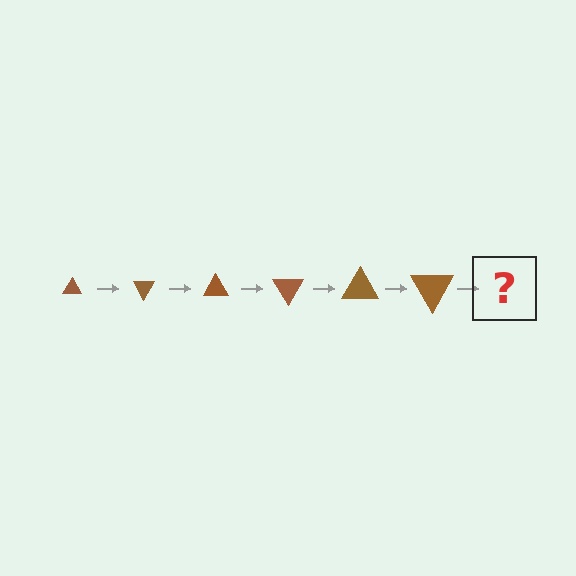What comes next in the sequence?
The next element should be a triangle, larger than the previous one and rotated 360 degrees from the start.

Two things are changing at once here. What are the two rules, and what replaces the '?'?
The two rules are that the triangle grows larger each step and it rotates 60 degrees each step. The '?' should be a triangle, larger than the previous one and rotated 360 degrees from the start.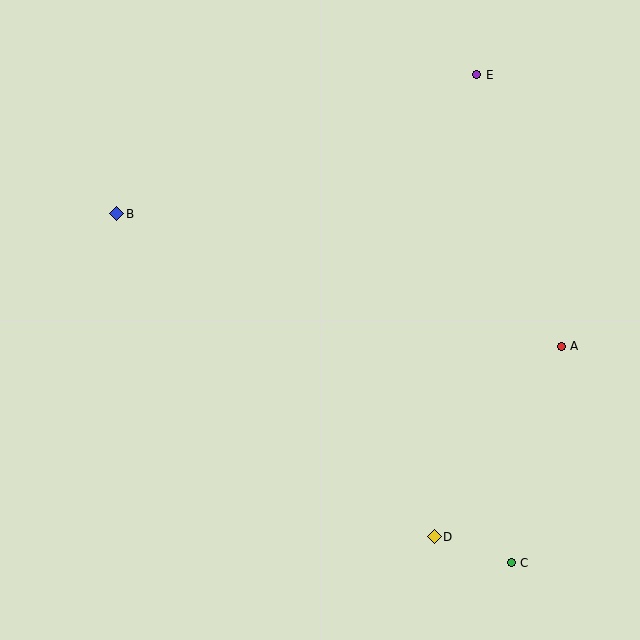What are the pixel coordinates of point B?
Point B is at (117, 214).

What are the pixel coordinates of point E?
Point E is at (477, 75).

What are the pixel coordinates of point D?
Point D is at (434, 537).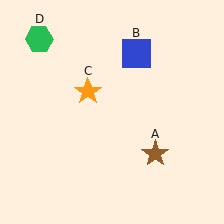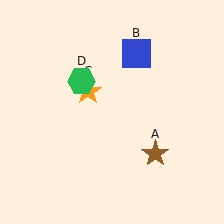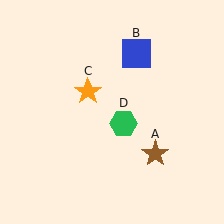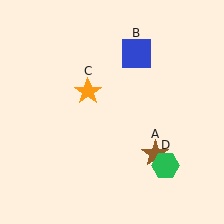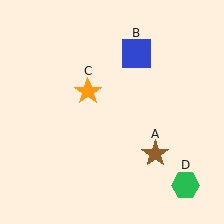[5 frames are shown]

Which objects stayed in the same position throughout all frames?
Brown star (object A) and blue square (object B) and orange star (object C) remained stationary.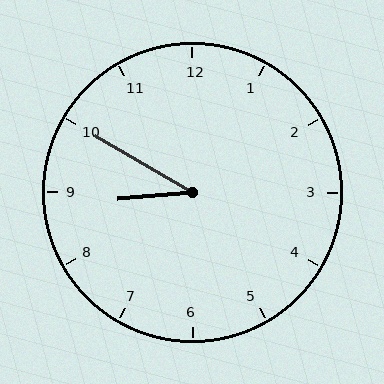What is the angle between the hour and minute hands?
Approximately 35 degrees.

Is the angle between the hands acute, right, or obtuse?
It is acute.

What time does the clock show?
8:50.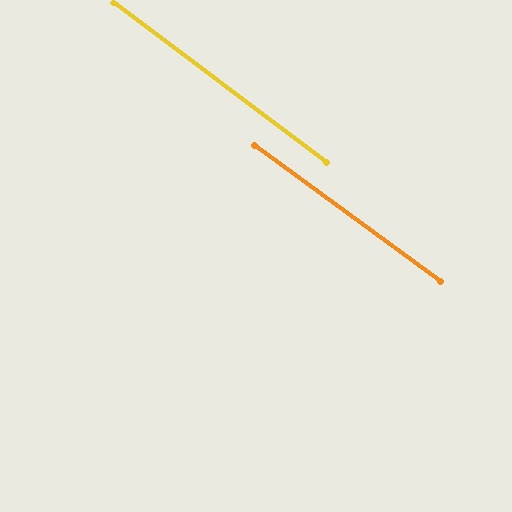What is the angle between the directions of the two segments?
Approximately 1 degree.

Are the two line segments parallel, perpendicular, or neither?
Parallel — their directions differ by only 0.7°.